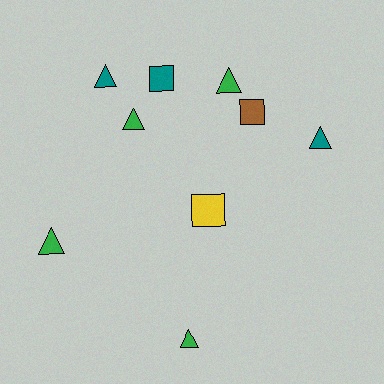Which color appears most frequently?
Green, with 4 objects.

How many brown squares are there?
There is 1 brown square.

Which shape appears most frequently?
Triangle, with 6 objects.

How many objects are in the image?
There are 9 objects.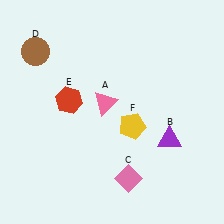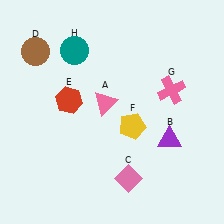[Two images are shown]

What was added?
A pink cross (G), a teal circle (H) were added in Image 2.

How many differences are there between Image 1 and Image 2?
There are 2 differences between the two images.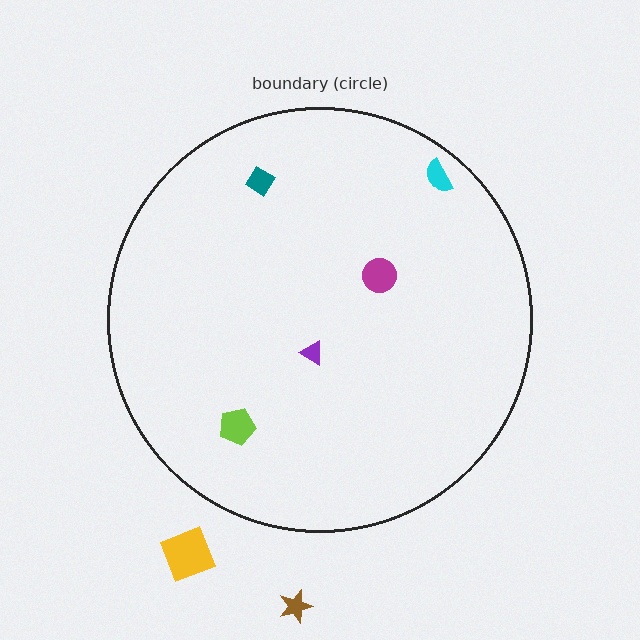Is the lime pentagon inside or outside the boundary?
Inside.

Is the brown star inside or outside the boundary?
Outside.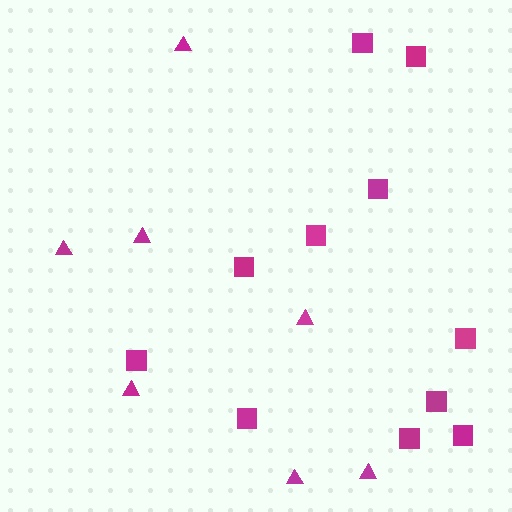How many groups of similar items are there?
There are 2 groups: one group of squares (11) and one group of triangles (7).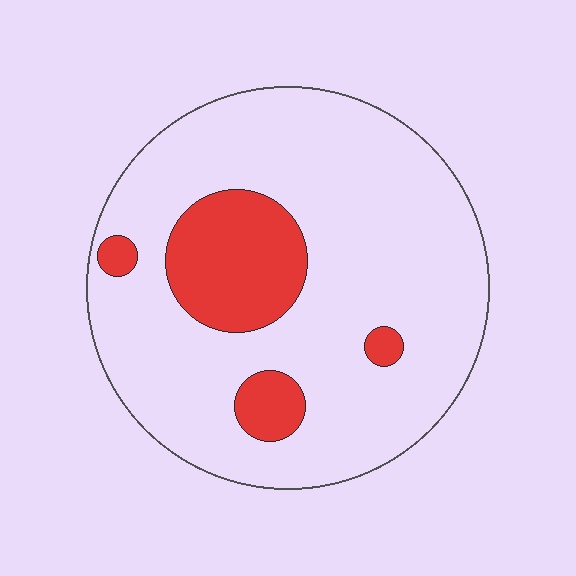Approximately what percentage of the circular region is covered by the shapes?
Approximately 20%.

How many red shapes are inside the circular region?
4.